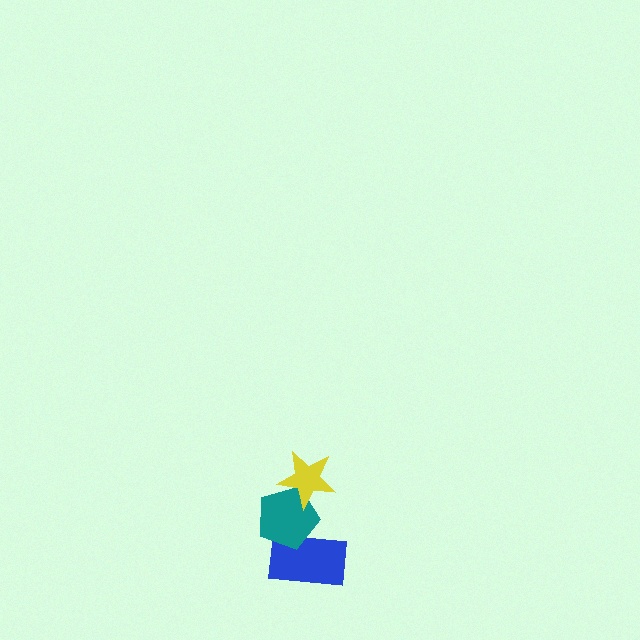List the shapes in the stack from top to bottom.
From top to bottom: the yellow star, the teal pentagon, the blue rectangle.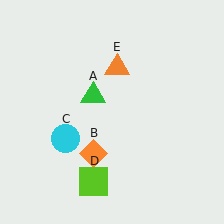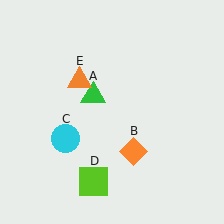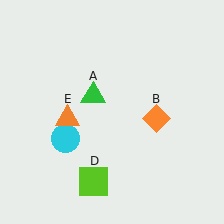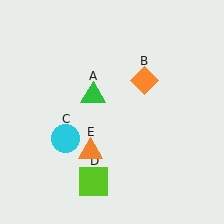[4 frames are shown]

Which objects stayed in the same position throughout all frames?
Green triangle (object A) and cyan circle (object C) and lime square (object D) remained stationary.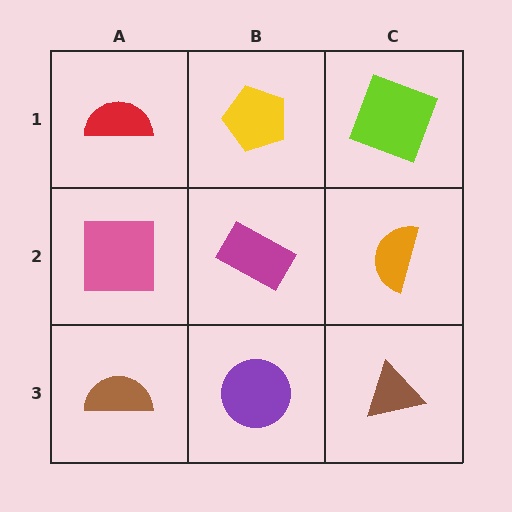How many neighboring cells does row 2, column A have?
3.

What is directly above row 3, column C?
An orange semicircle.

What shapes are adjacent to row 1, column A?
A pink square (row 2, column A), a yellow pentagon (row 1, column B).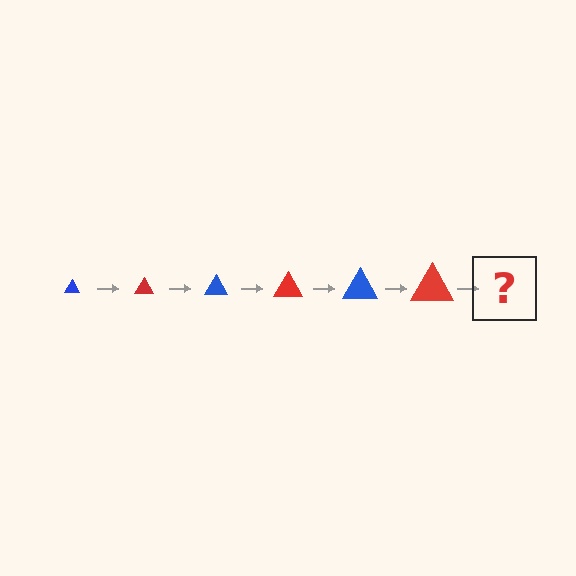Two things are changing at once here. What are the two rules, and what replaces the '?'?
The two rules are that the triangle grows larger each step and the color cycles through blue and red. The '?' should be a blue triangle, larger than the previous one.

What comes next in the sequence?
The next element should be a blue triangle, larger than the previous one.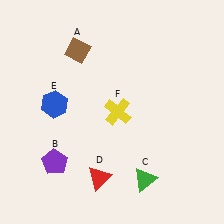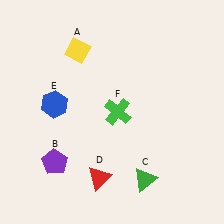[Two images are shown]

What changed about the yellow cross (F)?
In Image 1, F is yellow. In Image 2, it changed to green.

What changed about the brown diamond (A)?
In Image 1, A is brown. In Image 2, it changed to yellow.